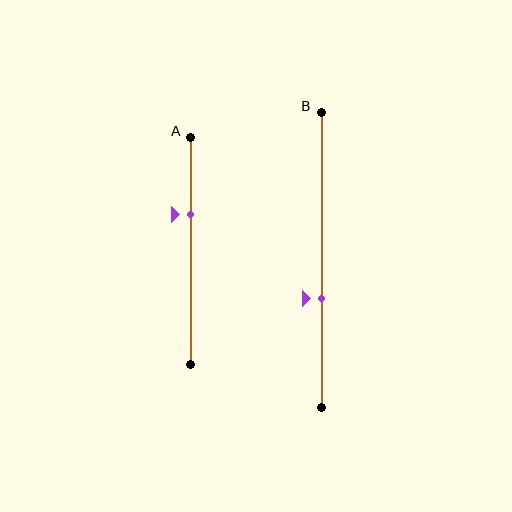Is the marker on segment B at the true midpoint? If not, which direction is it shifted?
No, the marker on segment B is shifted downward by about 13% of the segment length.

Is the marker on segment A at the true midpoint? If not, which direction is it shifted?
No, the marker on segment A is shifted upward by about 16% of the segment length.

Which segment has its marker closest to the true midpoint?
Segment B has its marker closest to the true midpoint.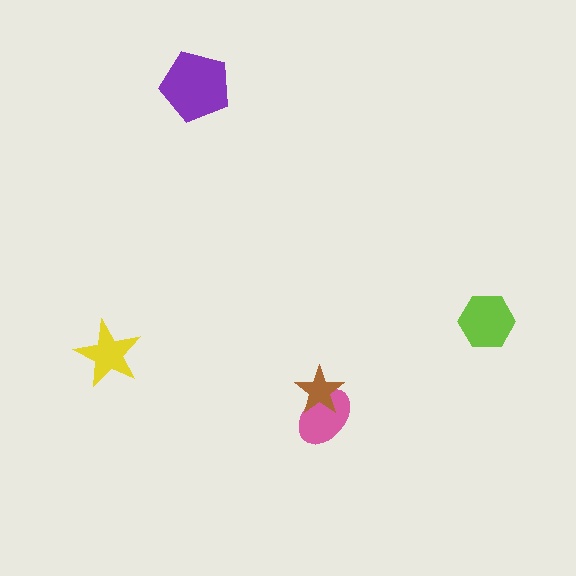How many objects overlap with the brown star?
1 object overlaps with the brown star.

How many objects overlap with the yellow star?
0 objects overlap with the yellow star.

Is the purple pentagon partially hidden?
No, no other shape covers it.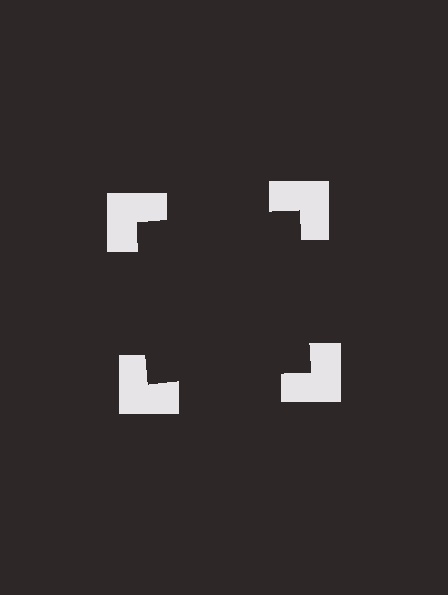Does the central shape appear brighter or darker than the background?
It typically appears slightly darker than the background, even though no actual brightness change is drawn.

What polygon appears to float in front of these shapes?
An illusory square — its edges are inferred from the aligned wedge cuts in the notched squares, not physically drawn.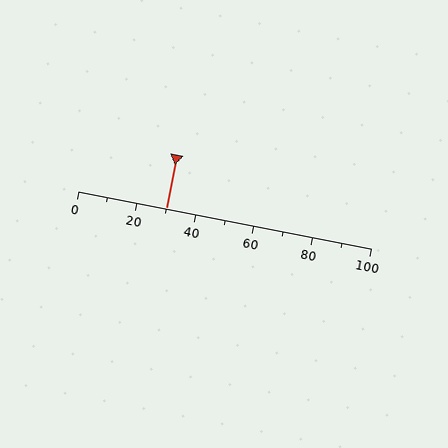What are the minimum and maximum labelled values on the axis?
The axis runs from 0 to 100.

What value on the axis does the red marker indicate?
The marker indicates approximately 30.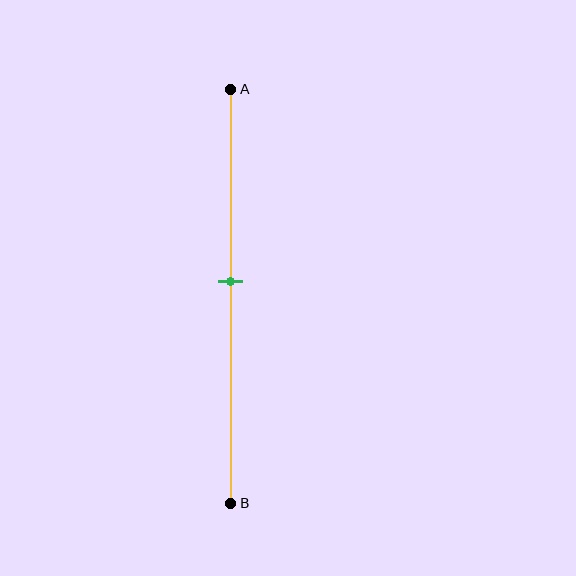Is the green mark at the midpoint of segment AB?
No, the mark is at about 45% from A, not at the 50% midpoint.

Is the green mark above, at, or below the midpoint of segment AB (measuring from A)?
The green mark is above the midpoint of segment AB.